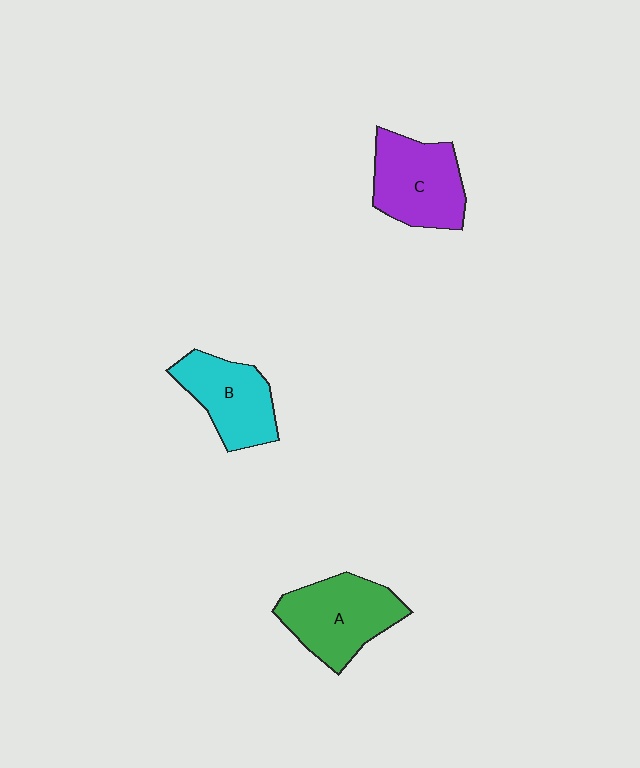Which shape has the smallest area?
Shape B (cyan).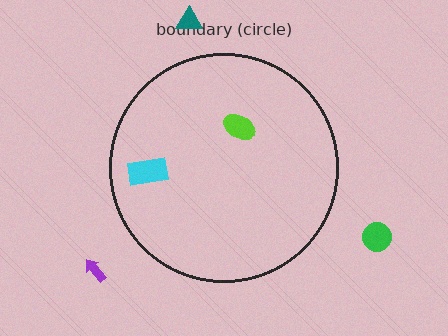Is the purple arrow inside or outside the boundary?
Outside.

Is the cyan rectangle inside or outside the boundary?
Inside.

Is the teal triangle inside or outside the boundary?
Outside.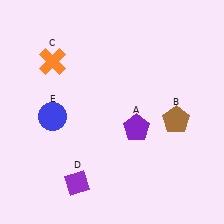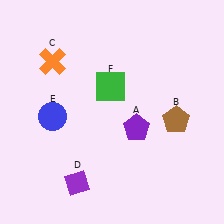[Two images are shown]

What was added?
A green square (F) was added in Image 2.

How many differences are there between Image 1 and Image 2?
There is 1 difference between the two images.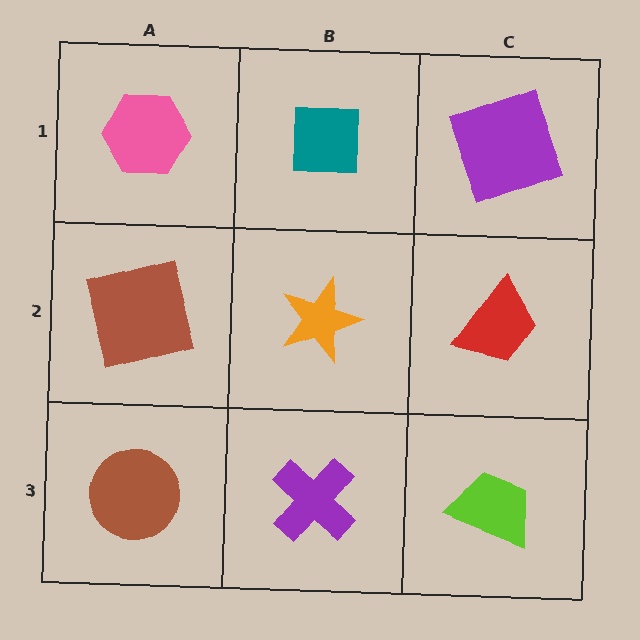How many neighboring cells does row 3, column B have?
3.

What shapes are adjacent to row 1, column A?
A brown square (row 2, column A), a teal square (row 1, column B).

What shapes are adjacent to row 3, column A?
A brown square (row 2, column A), a purple cross (row 3, column B).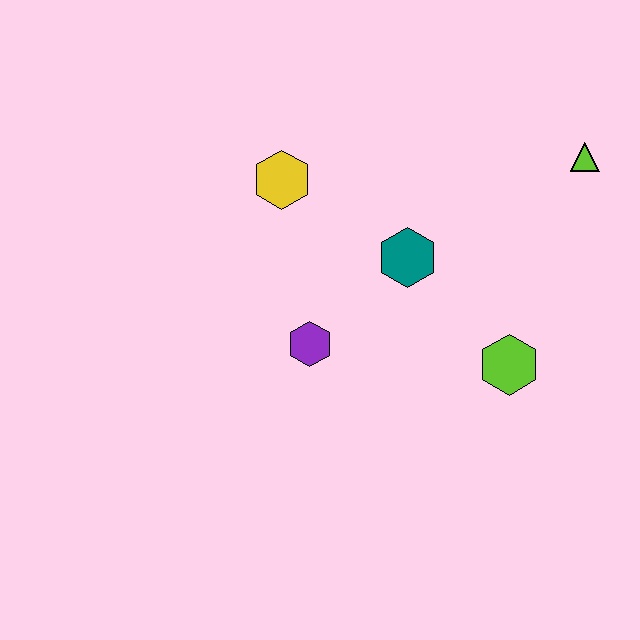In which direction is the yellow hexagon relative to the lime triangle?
The yellow hexagon is to the left of the lime triangle.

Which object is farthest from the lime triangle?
The purple hexagon is farthest from the lime triangle.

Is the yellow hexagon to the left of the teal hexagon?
Yes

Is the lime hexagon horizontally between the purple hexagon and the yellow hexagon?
No